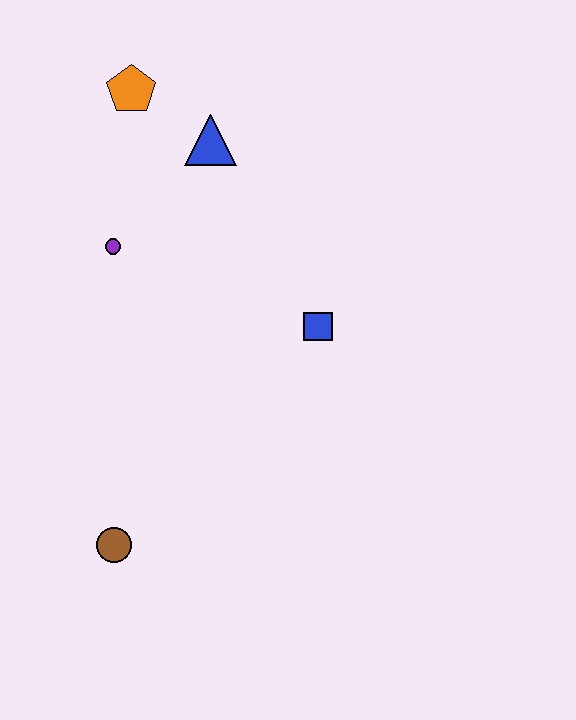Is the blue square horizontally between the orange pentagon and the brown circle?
No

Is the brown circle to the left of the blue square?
Yes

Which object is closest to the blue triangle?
The orange pentagon is closest to the blue triangle.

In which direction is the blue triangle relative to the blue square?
The blue triangle is above the blue square.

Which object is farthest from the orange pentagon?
The brown circle is farthest from the orange pentagon.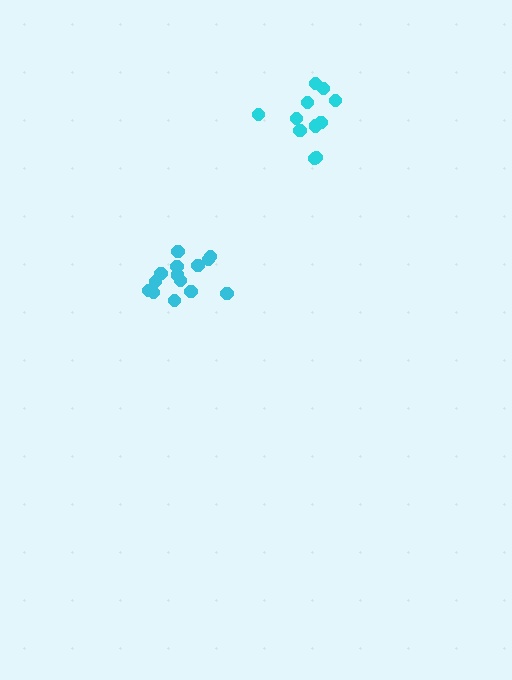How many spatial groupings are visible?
There are 2 spatial groupings.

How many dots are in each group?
Group 1: 14 dots, Group 2: 11 dots (25 total).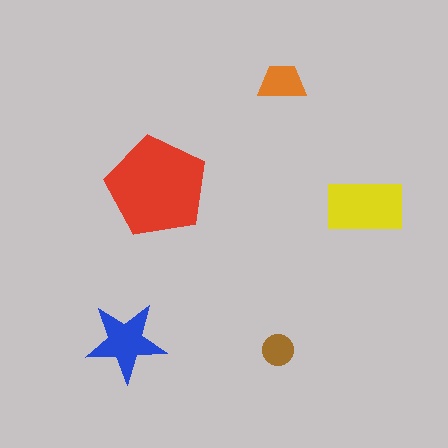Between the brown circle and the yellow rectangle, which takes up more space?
The yellow rectangle.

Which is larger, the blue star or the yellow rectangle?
The yellow rectangle.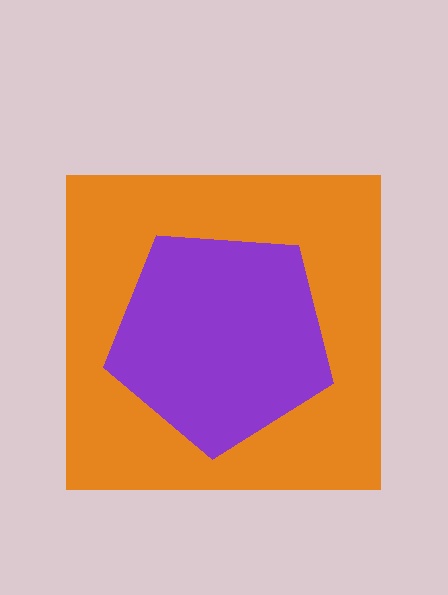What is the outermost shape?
The orange square.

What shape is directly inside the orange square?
The purple pentagon.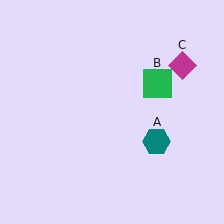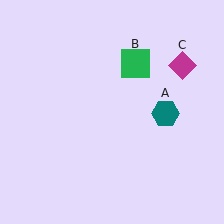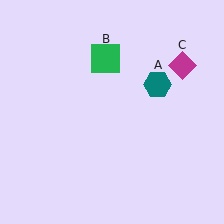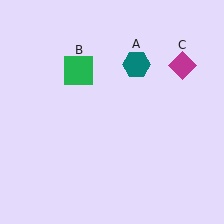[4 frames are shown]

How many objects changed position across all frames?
2 objects changed position: teal hexagon (object A), green square (object B).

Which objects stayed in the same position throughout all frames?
Magenta diamond (object C) remained stationary.